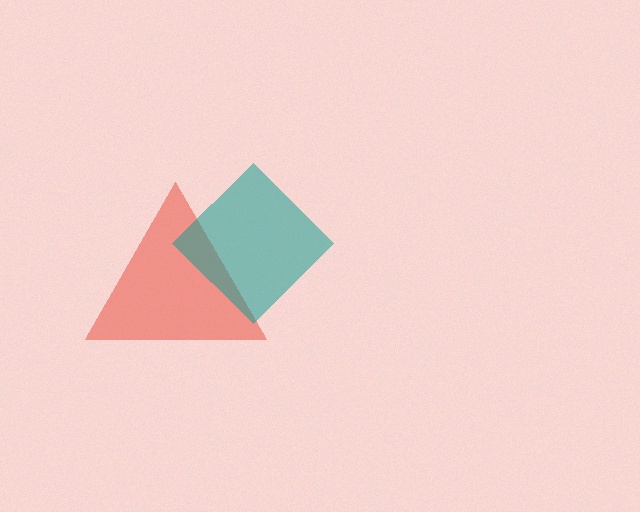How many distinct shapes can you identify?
There are 2 distinct shapes: a red triangle, a teal diamond.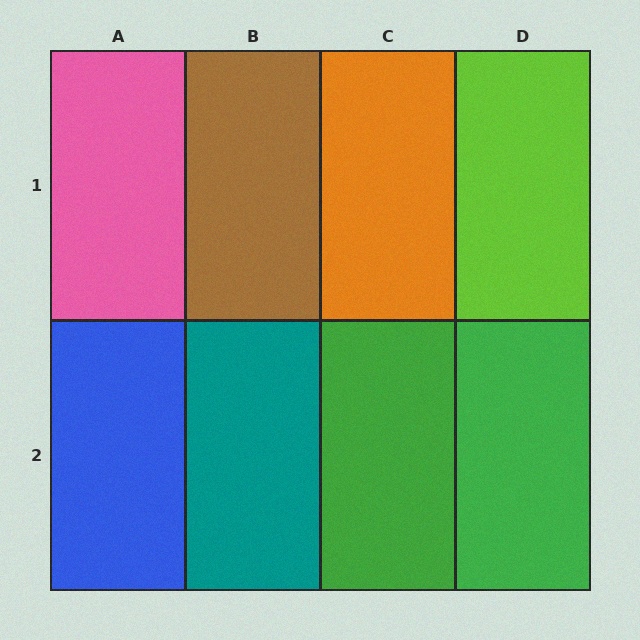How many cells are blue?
1 cell is blue.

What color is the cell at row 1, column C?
Orange.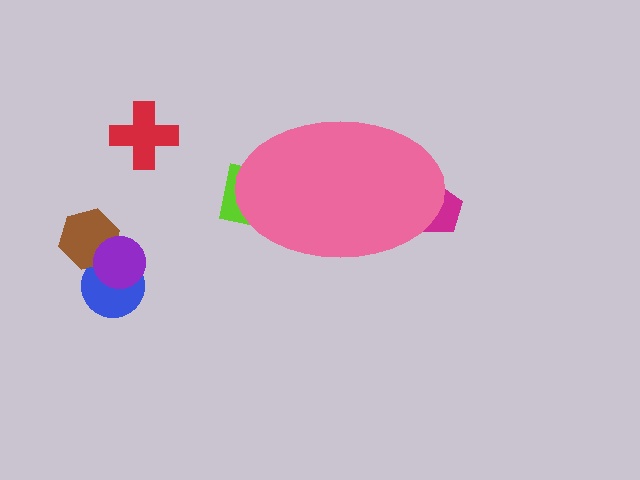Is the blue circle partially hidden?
No, the blue circle is fully visible.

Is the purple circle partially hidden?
No, the purple circle is fully visible.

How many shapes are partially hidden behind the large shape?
2 shapes are partially hidden.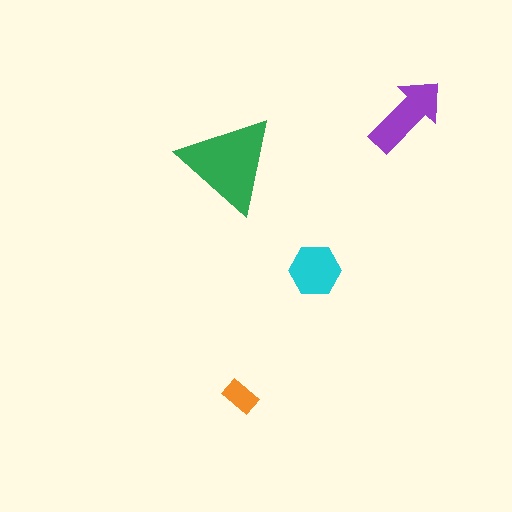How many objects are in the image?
There are 4 objects in the image.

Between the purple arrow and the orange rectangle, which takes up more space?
The purple arrow.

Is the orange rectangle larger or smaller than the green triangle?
Smaller.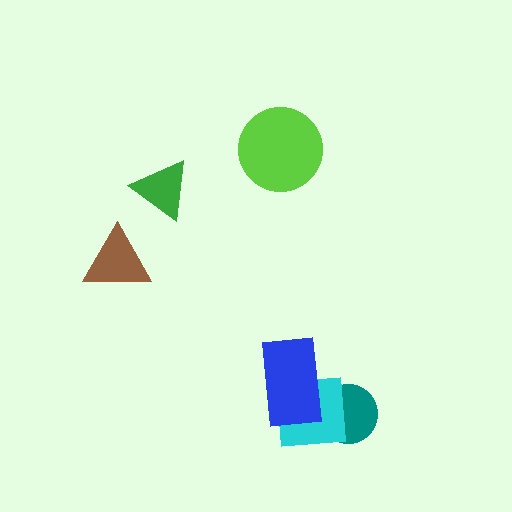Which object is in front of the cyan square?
The blue rectangle is in front of the cyan square.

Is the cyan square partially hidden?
Yes, it is partially covered by another shape.